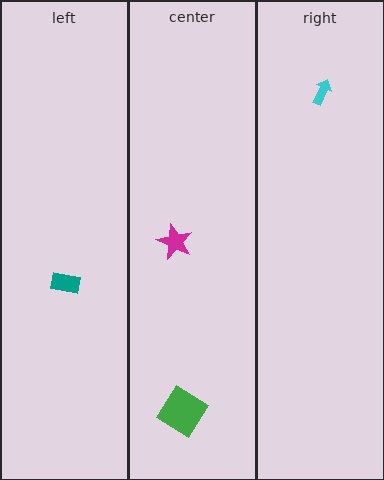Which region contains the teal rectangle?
The left region.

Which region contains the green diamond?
The center region.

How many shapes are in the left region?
1.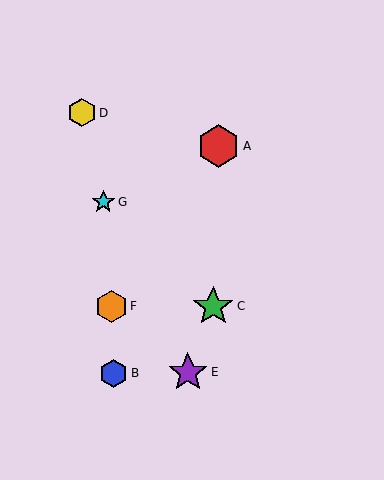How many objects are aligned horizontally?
2 objects (C, F) are aligned horizontally.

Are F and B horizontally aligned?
No, F is at y≈306 and B is at y≈373.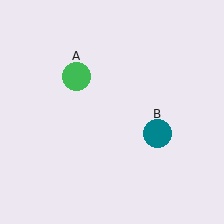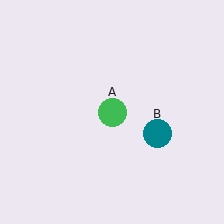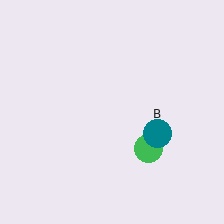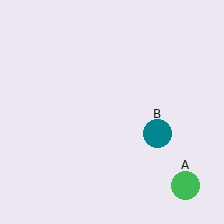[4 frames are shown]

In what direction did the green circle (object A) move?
The green circle (object A) moved down and to the right.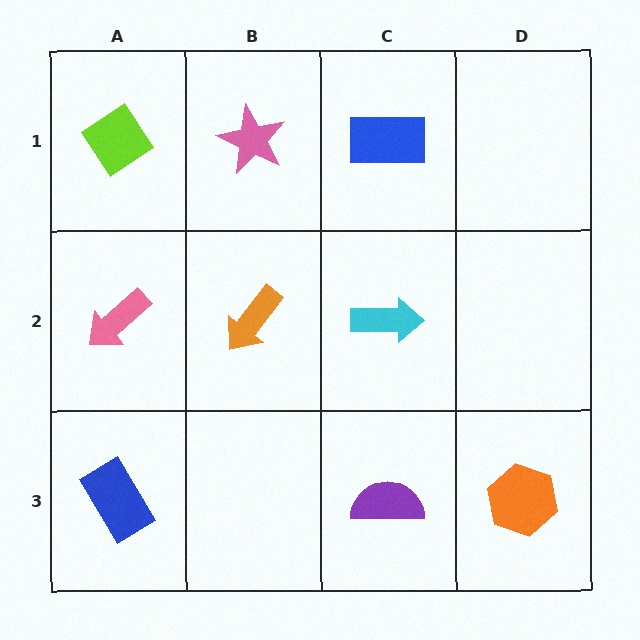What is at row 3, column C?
A purple semicircle.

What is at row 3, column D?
An orange hexagon.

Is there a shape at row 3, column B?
No, that cell is empty.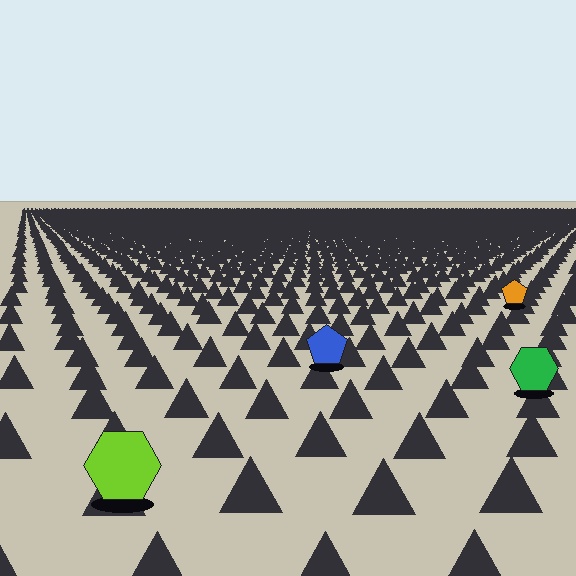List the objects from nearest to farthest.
From nearest to farthest: the lime hexagon, the green hexagon, the blue pentagon, the orange pentagon.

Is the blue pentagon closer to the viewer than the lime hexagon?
No. The lime hexagon is closer — you can tell from the texture gradient: the ground texture is coarser near it.